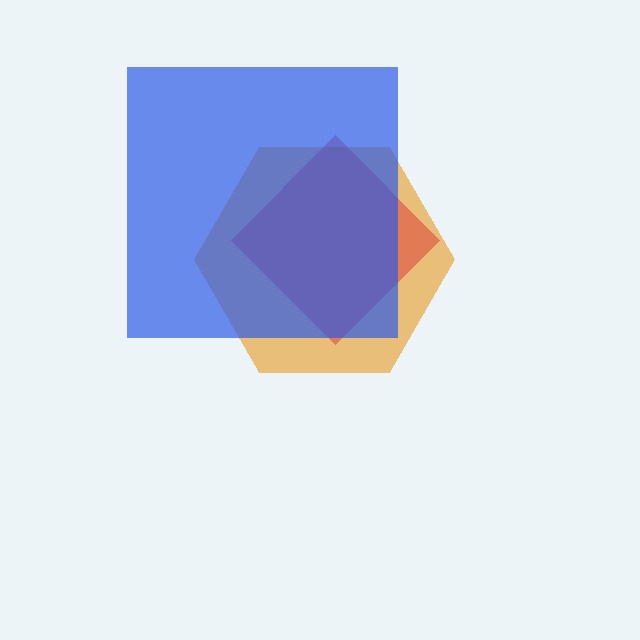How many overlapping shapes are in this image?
There are 3 overlapping shapes in the image.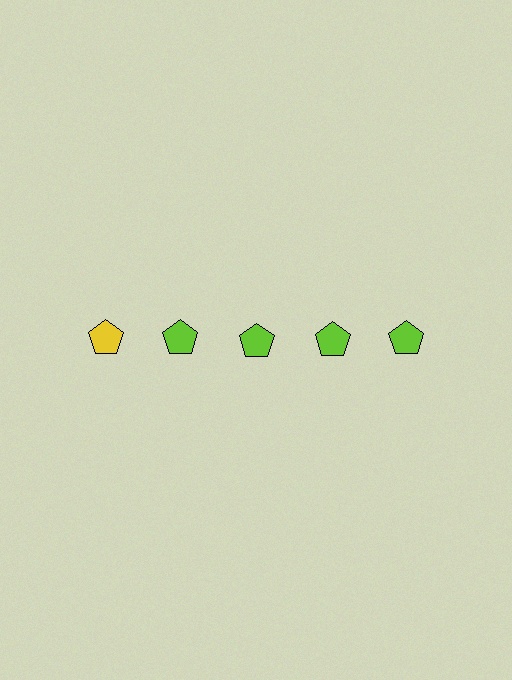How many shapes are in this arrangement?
There are 5 shapes arranged in a grid pattern.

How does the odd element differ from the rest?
It has a different color: yellow instead of lime.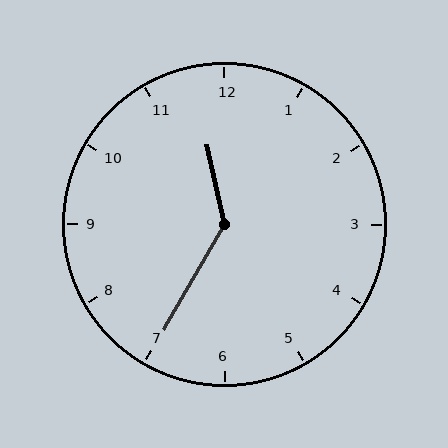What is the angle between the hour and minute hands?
Approximately 138 degrees.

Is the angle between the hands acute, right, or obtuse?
It is obtuse.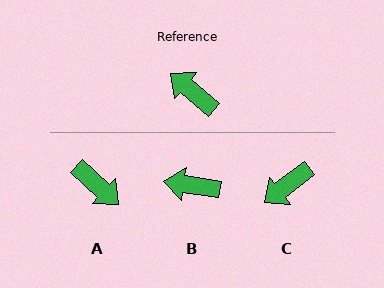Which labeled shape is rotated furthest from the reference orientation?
A, about 178 degrees away.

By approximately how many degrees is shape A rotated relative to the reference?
Approximately 178 degrees counter-clockwise.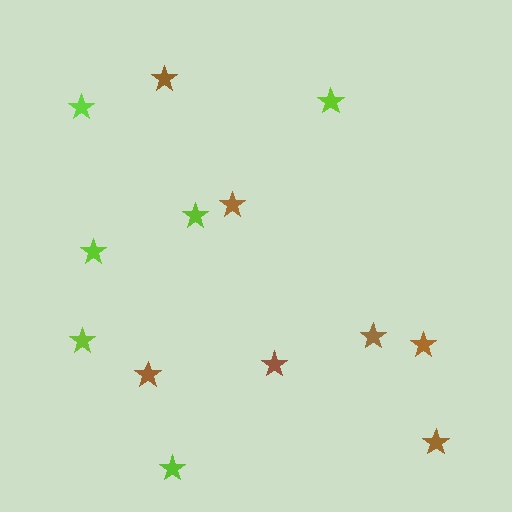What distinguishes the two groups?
There are 2 groups: one group of brown stars (7) and one group of lime stars (6).